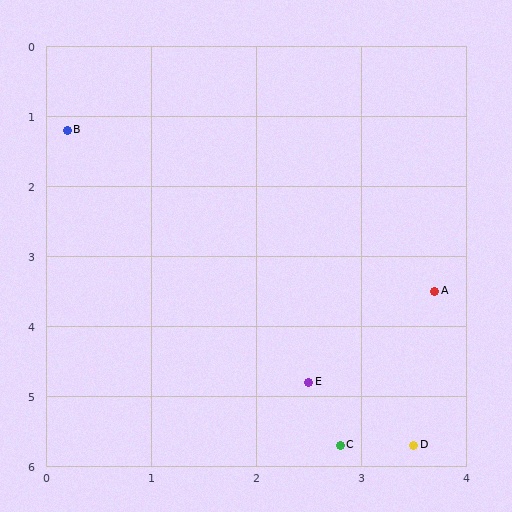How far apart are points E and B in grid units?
Points E and B are about 4.3 grid units apart.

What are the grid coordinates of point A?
Point A is at approximately (3.7, 3.5).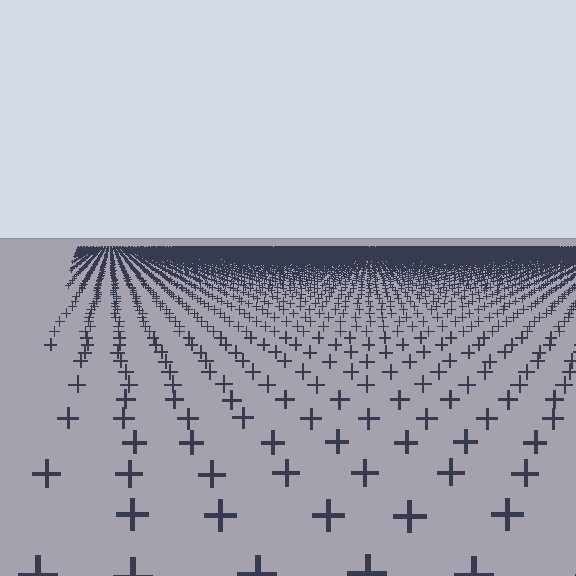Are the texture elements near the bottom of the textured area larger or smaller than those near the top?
Larger. Near the bottom, elements are closer to the viewer and appear at a bigger on-screen size.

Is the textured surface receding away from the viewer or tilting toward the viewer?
The surface is receding away from the viewer. Texture elements get smaller and denser toward the top.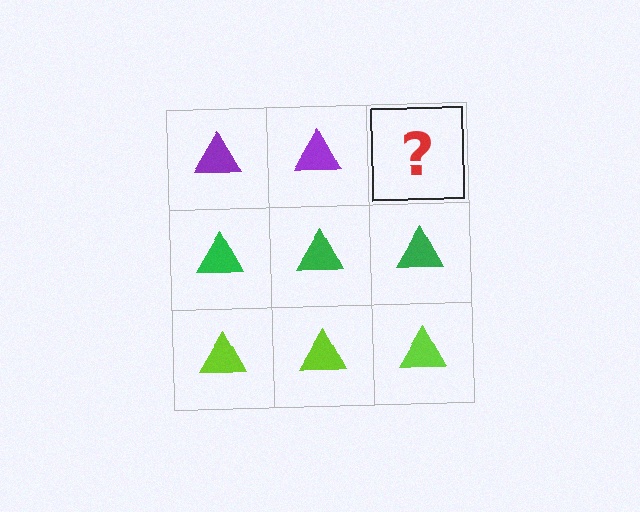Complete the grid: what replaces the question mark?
The question mark should be replaced with a purple triangle.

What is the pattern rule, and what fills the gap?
The rule is that each row has a consistent color. The gap should be filled with a purple triangle.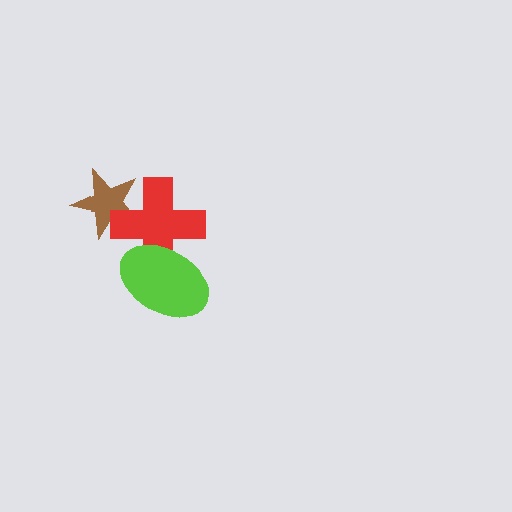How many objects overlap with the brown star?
1 object overlaps with the brown star.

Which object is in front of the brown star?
The red cross is in front of the brown star.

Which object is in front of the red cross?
The lime ellipse is in front of the red cross.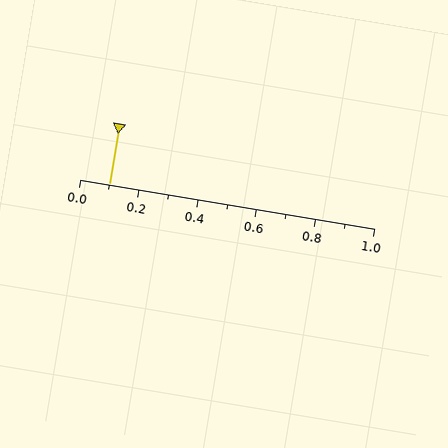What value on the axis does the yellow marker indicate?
The marker indicates approximately 0.1.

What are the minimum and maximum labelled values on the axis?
The axis runs from 0.0 to 1.0.